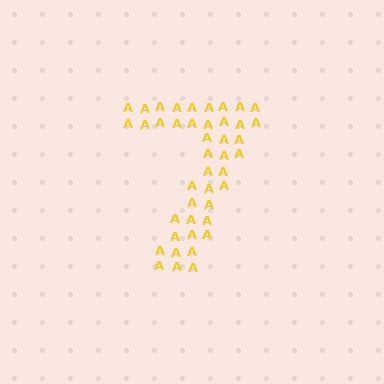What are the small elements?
The small elements are letter A's.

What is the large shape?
The large shape is the digit 7.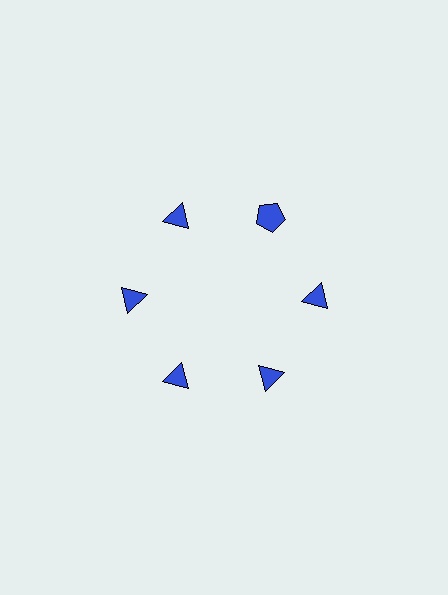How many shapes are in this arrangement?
There are 6 shapes arranged in a ring pattern.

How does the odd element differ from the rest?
It has a different shape: pentagon instead of triangle.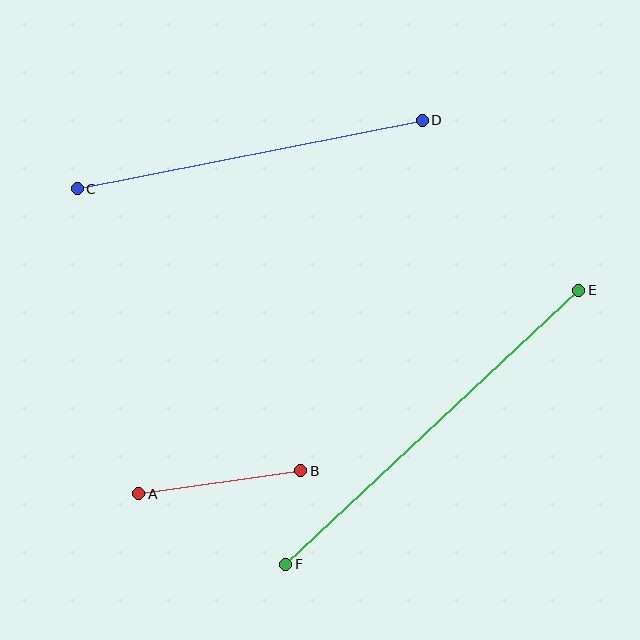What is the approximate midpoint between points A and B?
The midpoint is at approximately (220, 482) pixels.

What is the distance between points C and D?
The distance is approximately 352 pixels.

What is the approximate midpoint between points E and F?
The midpoint is at approximately (432, 427) pixels.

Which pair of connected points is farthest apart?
Points E and F are farthest apart.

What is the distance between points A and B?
The distance is approximately 164 pixels.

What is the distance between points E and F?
The distance is approximately 401 pixels.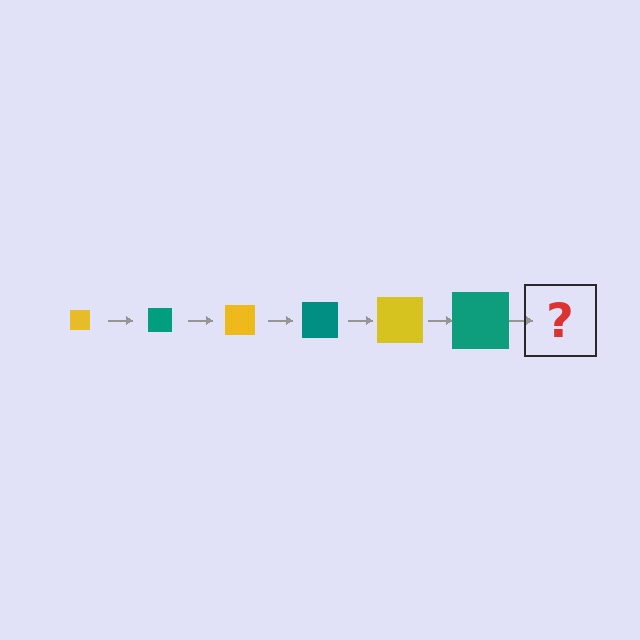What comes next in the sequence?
The next element should be a yellow square, larger than the previous one.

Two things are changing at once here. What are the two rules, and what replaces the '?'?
The two rules are that the square grows larger each step and the color cycles through yellow and teal. The '?' should be a yellow square, larger than the previous one.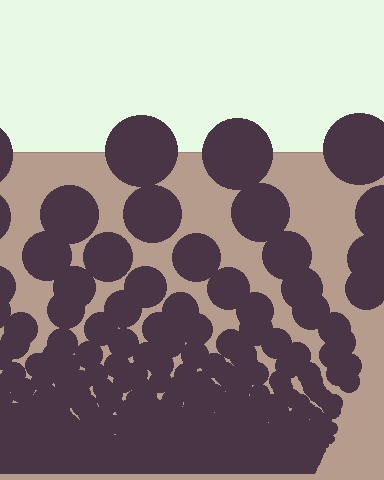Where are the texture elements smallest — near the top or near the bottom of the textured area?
Near the bottom.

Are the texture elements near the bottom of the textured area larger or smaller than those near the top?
Smaller. The gradient is inverted — elements near the bottom are smaller and denser.